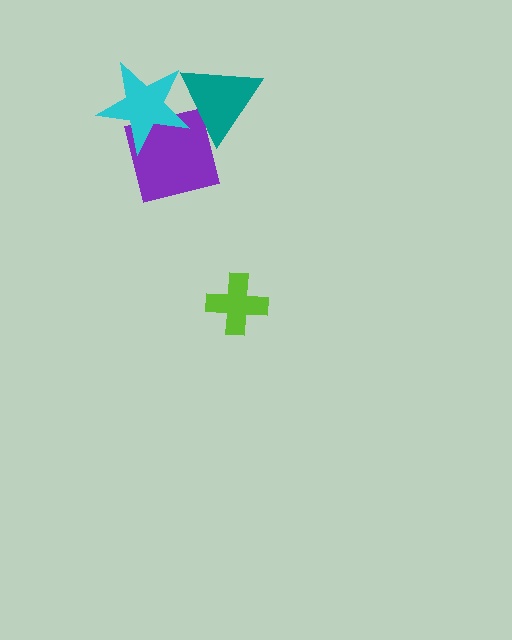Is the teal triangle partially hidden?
Yes, it is partially covered by another shape.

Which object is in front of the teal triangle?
The cyan star is in front of the teal triangle.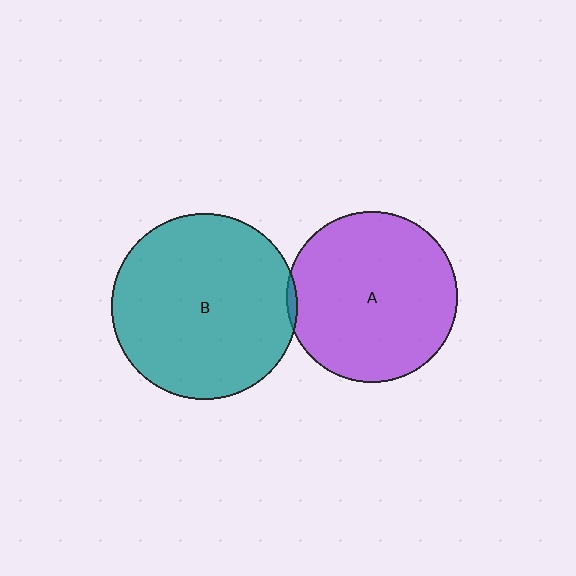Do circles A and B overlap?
Yes.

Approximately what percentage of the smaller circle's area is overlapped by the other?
Approximately 5%.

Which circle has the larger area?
Circle B (teal).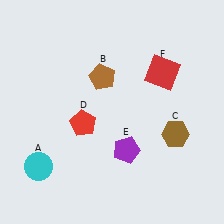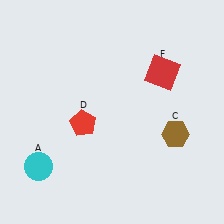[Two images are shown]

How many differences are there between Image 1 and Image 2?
There are 2 differences between the two images.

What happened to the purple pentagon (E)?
The purple pentagon (E) was removed in Image 2. It was in the bottom-right area of Image 1.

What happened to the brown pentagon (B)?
The brown pentagon (B) was removed in Image 2. It was in the top-left area of Image 1.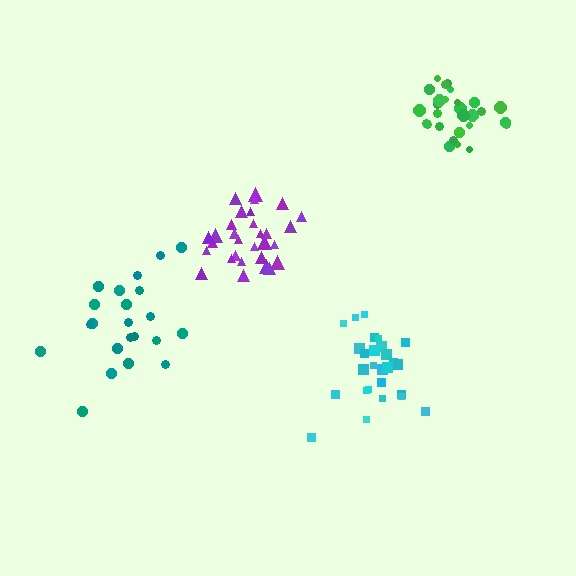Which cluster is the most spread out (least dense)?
Teal.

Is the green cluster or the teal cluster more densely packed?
Green.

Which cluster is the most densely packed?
Green.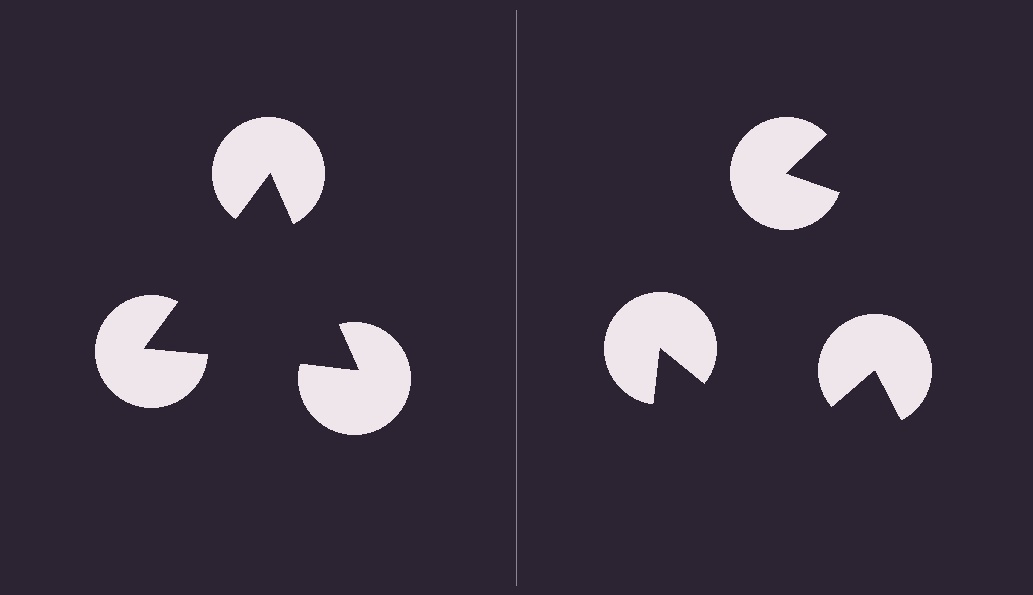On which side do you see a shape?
An illusory triangle appears on the left side. On the right side the wedge cuts are rotated, so no coherent shape forms.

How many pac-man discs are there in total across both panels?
6 — 3 on each side.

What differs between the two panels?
The pac-man discs are positioned identically on both sides; only the wedge orientations differ. On the left they align to a triangle; on the right they are misaligned.